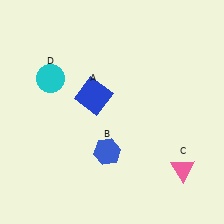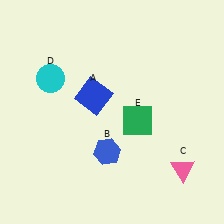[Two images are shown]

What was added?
A green square (E) was added in Image 2.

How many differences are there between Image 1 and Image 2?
There is 1 difference between the two images.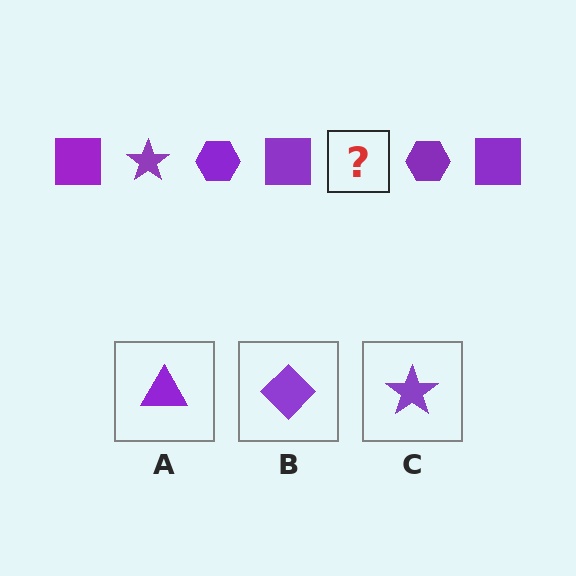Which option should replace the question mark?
Option C.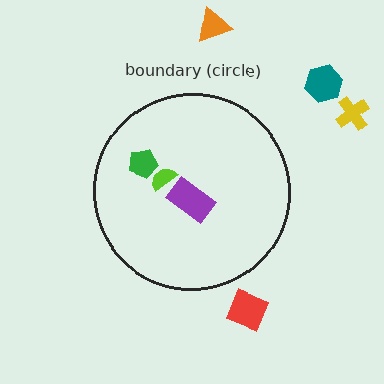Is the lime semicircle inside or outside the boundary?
Inside.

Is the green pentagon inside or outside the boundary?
Inside.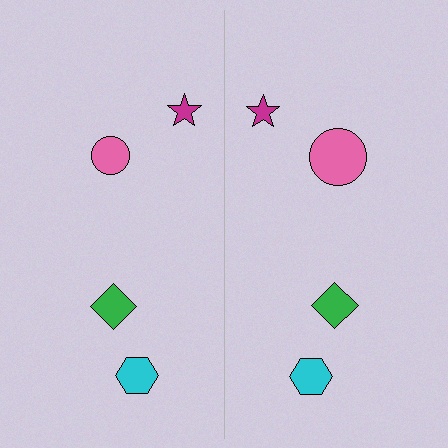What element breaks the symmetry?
The pink circle on the right side has a different size than its mirror counterpart.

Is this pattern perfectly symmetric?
No, the pattern is not perfectly symmetric. The pink circle on the right side has a different size than its mirror counterpart.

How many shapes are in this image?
There are 8 shapes in this image.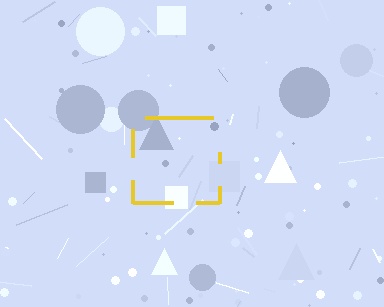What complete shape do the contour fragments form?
The contour fragments form a square.